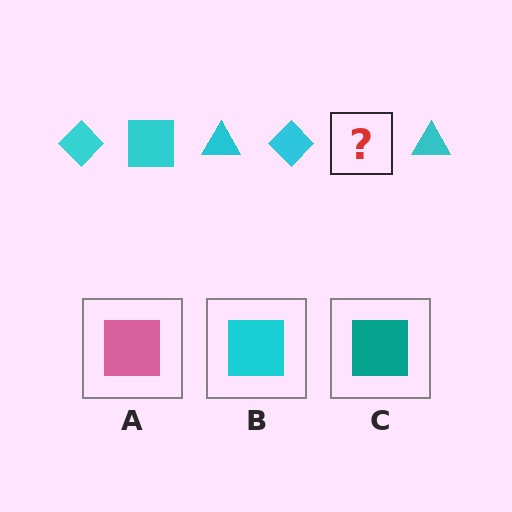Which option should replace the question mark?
Option B.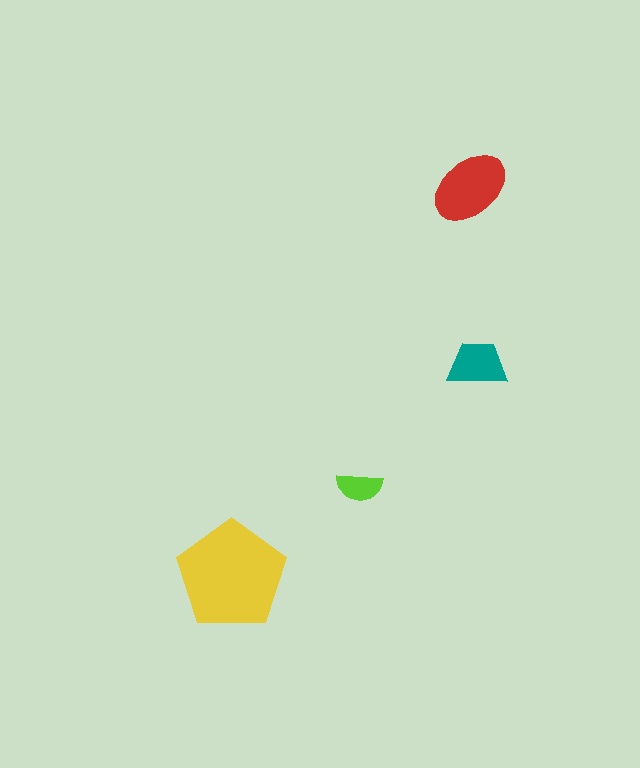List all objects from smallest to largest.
The lime semicircle, the teal trapezoid, the red ellipse, the yellow pentagon.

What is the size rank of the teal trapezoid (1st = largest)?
3rd.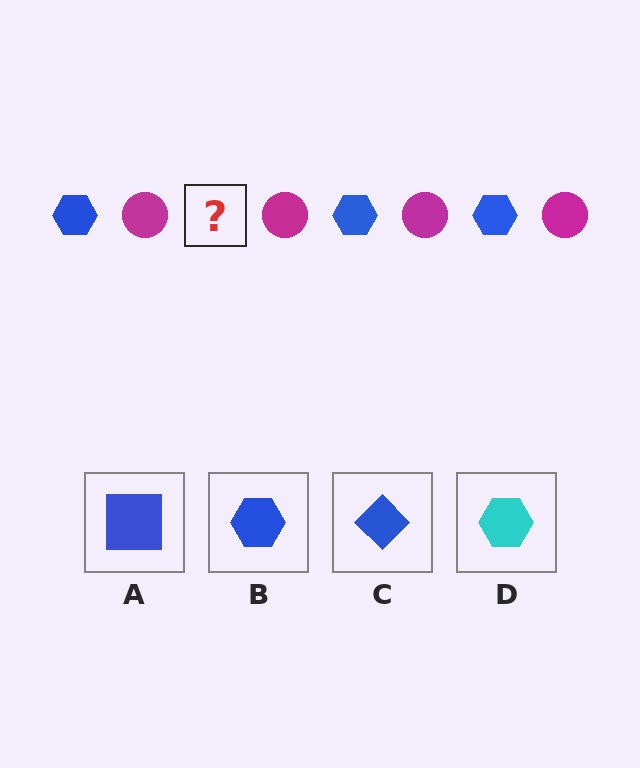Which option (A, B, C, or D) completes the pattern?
B.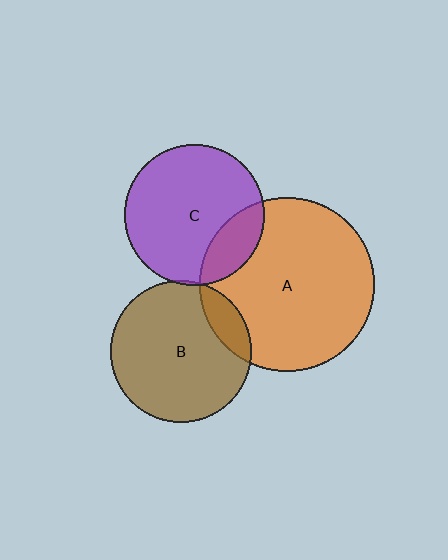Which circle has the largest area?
Circle A (orange).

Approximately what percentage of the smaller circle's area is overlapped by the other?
Approximately 5%.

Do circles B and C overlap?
Yes.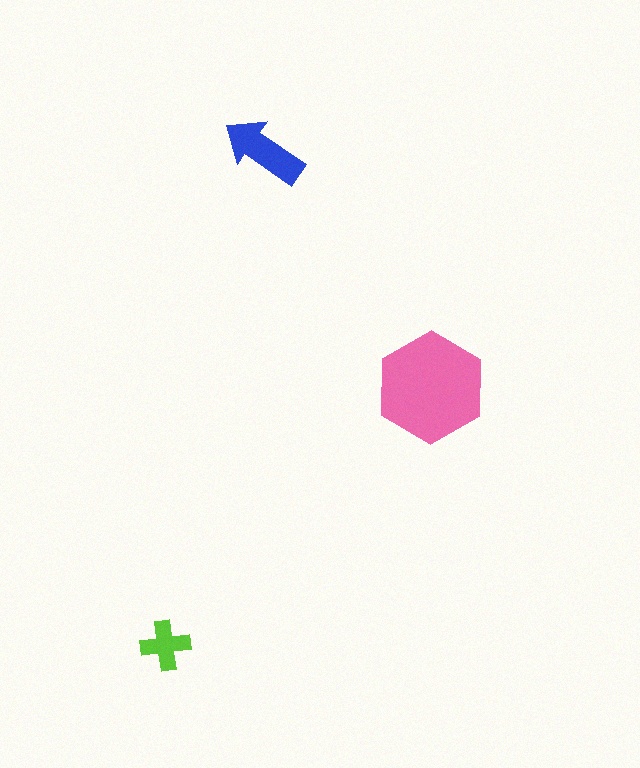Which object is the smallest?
The lime cross.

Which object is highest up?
The blue arrow is topmost.